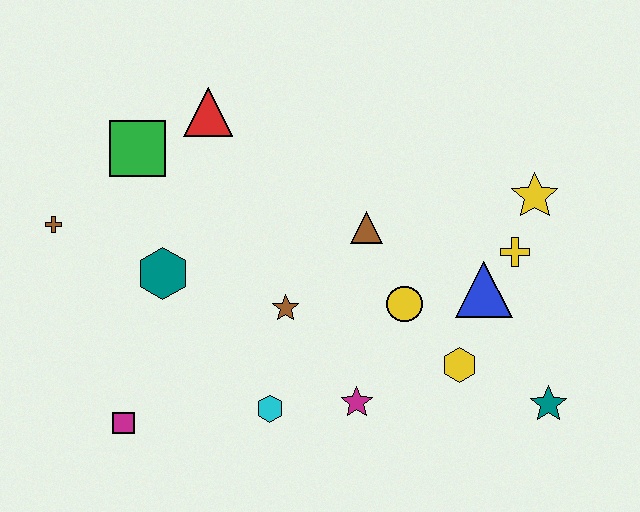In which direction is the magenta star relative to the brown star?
The magenta star is below the brown star.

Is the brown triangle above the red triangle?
No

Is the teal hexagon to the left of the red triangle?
Yes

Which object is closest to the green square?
The red triangle is closest to the green square.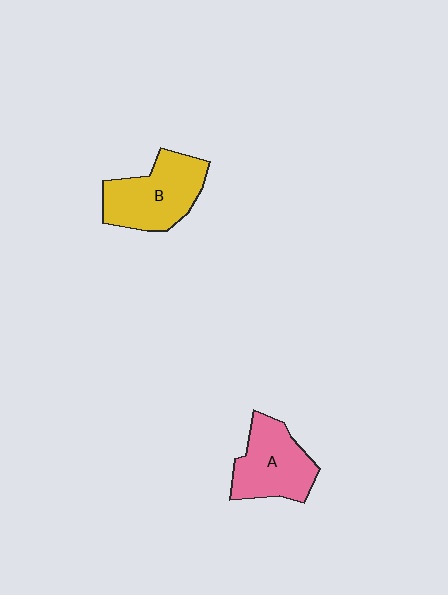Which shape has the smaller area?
Shape A (pink).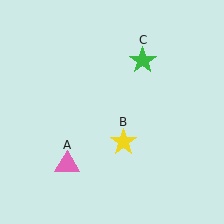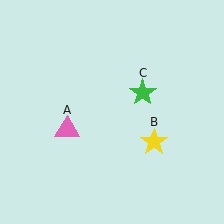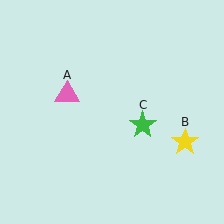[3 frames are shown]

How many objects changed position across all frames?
3 objects changed position: pink triangle (object A), yellow star (object B), green star (object C).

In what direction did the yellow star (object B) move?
The yellow star (object B) moved right.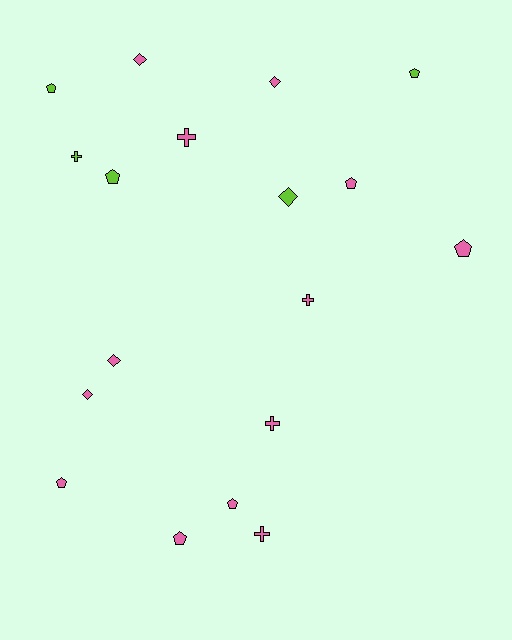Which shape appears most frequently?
Pentagon, with 8 objects.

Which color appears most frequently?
Pink, with 13 objects.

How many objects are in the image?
There are 18 objects.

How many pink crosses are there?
There are 4 pink crosses.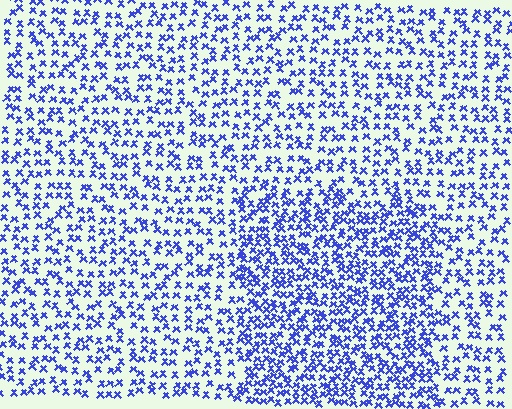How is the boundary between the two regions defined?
The boundary is defined by a change in element density (approximately 1.7x ratio). All elements are the same color, size, and shape.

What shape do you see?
I see a rectangle.